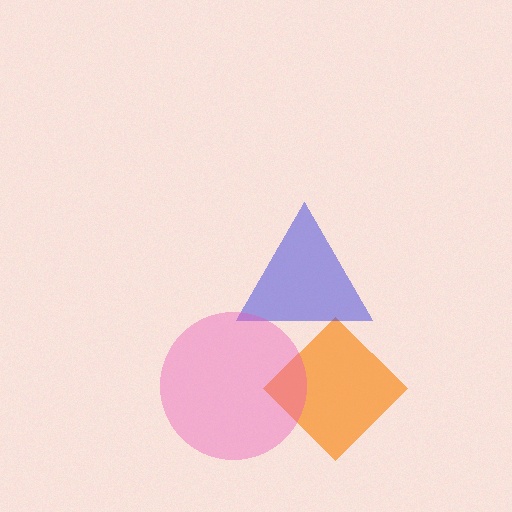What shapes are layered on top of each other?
The layered shapes are: an orange diamond, a blue triangle, a pink circle.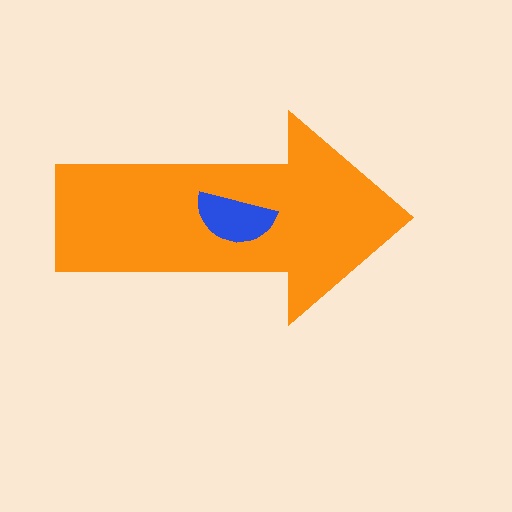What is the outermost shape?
The orange arrow.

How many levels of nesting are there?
2.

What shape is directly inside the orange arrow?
The blue semicircle.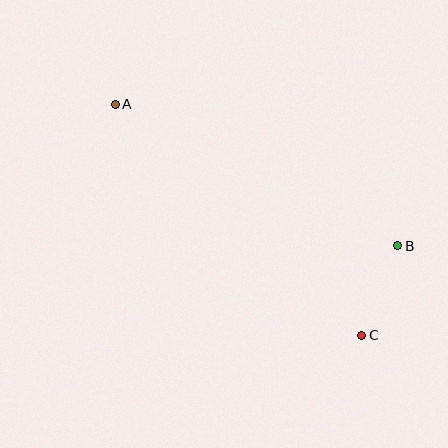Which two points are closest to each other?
Points B and C are closest to each other.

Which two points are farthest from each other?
Points A and C are farthest from each other.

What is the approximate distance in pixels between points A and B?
The distance between A and B is approximately 316 pixels.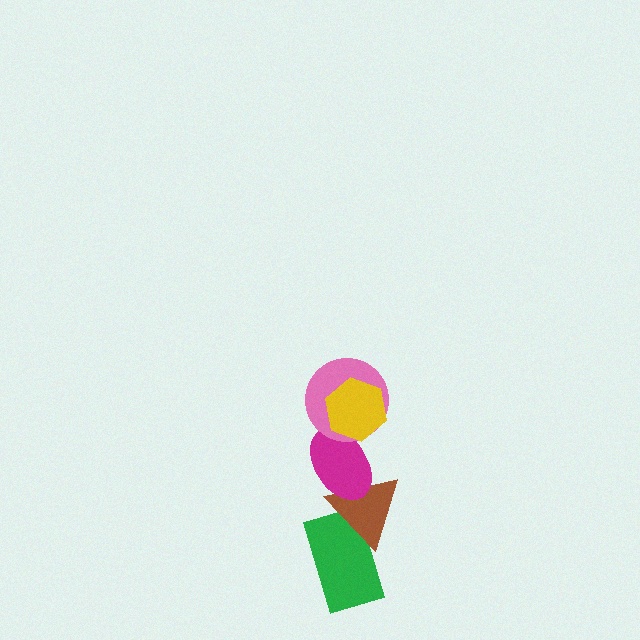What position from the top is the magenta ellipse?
The magenta ellipse is 3rd from the top.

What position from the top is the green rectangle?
The green rectangle is 5th from the top.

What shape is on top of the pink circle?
The yellow hexagon is on top of the pink circle.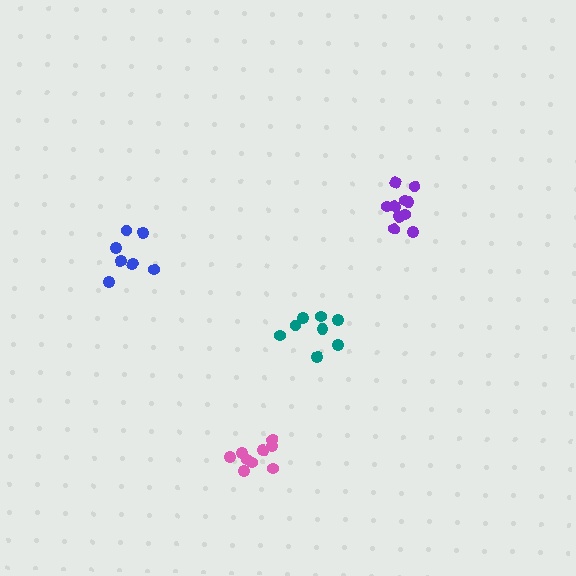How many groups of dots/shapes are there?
There are 4 groups.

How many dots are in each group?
Group 1: 10 dots, Group 2: 8 dots, Group 3: 7 dots, Group 4: 9 dots (34 total).